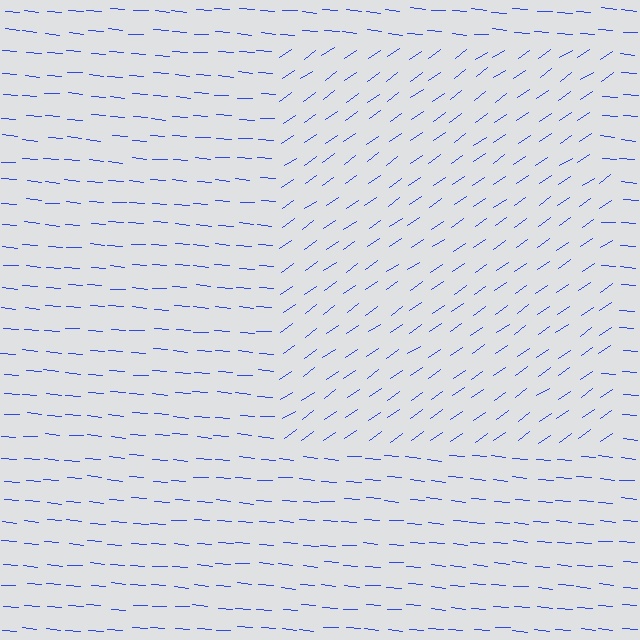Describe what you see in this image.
The image is filled with small blue line segments. A rectangle region in the image has lines oriented differently from the surrounding lines, creating a visible texture boundary.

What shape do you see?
I see a rectangle.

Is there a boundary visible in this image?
Yes, there is a texture boundary formed by a change in line orientation.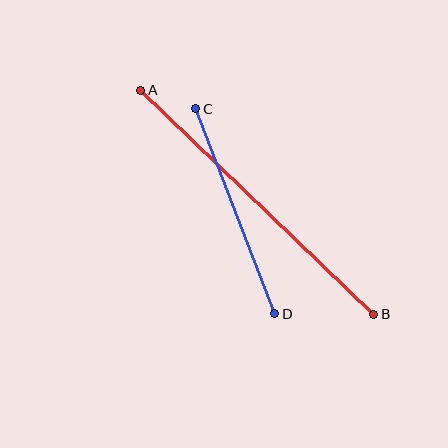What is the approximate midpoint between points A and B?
The midpoint is at approximately (257, 202) pixels.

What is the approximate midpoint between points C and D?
The midpoint is at approximately (235, 211) pixels.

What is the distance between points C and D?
The distance is approximately 220 pixels.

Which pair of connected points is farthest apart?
Points A and B are farthest apart.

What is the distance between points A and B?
The distance is approximately 323 pixels.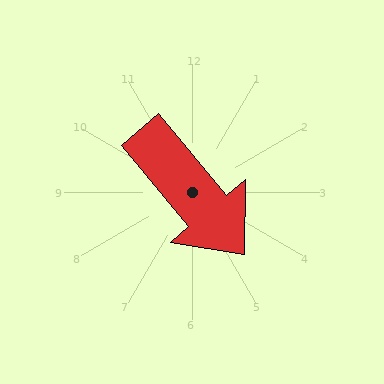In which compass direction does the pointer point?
Southeast.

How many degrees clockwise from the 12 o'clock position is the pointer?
Approximately 140 degrees.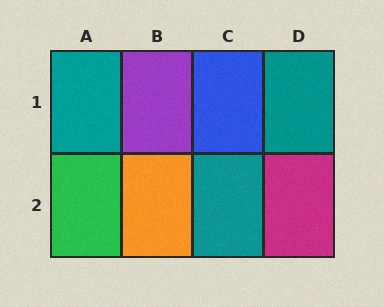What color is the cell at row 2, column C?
Teal.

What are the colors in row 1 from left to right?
Teal, purple, blue, teal.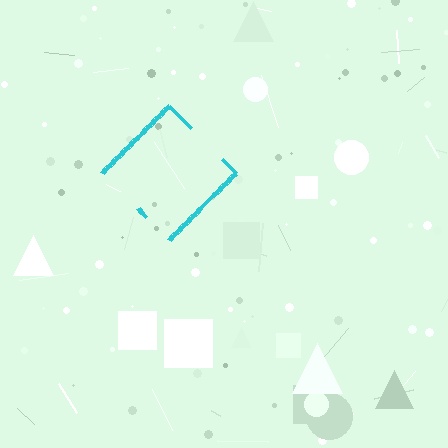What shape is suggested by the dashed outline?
The dashed outline suggests a diamond.